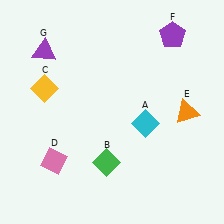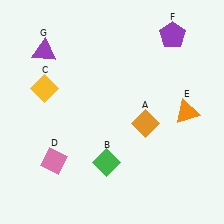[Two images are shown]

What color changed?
The diamond (A) changed from cyan in Image 1 to orange in Image 2.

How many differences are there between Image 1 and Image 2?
There is 1 difference between the two images.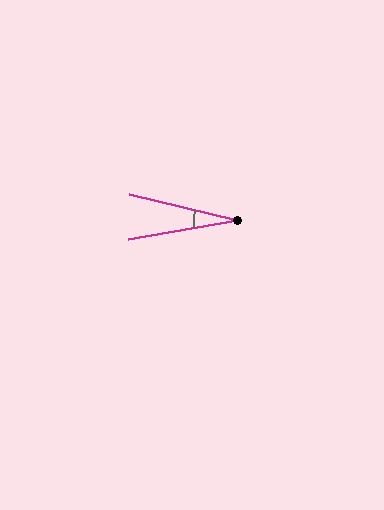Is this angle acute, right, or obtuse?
It is acute.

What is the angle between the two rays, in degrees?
Approximately 24 degrees.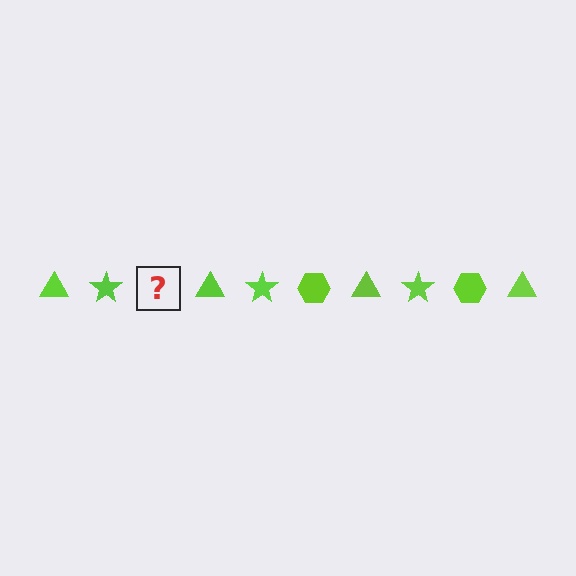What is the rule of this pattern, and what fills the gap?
The rule is that the pattern cycles through triangle, star, hexagon shapes in lime. The gap should be filled with a lime hexagon.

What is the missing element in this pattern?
The missing element is a lime hexagon.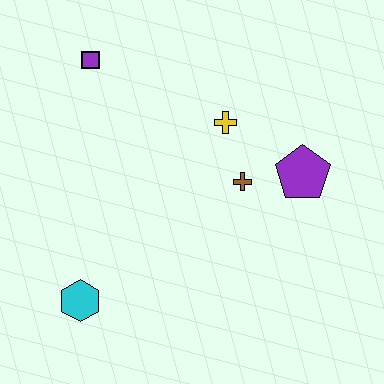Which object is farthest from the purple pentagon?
The cyan hexagon is farthest from the purple pentagon.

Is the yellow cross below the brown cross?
No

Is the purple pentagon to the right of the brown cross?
Yes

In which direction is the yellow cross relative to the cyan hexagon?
The yellow cross is above the cyan hexagon.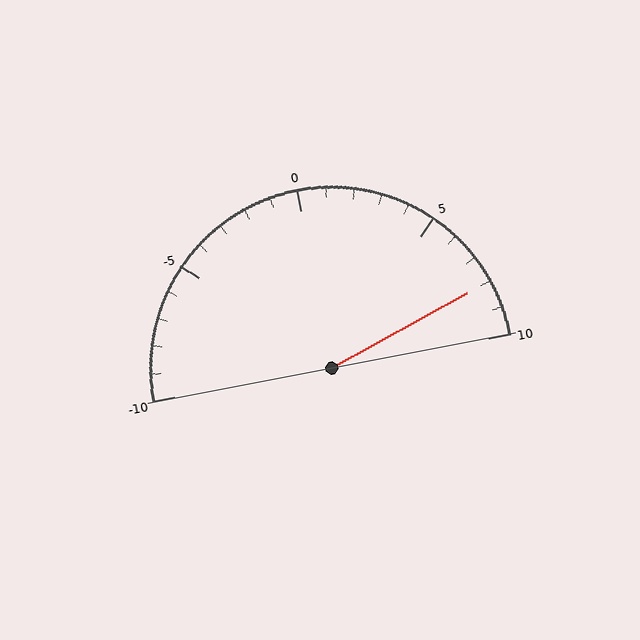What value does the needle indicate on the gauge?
The needle indicates approximately 8.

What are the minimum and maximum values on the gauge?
The gauge ranges from -10 to 10.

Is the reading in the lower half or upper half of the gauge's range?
The reading is in the upper half of the range (-10 to 10).